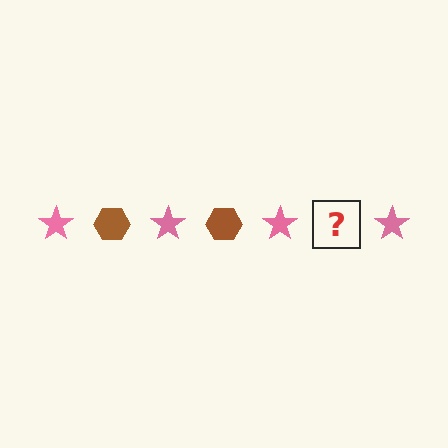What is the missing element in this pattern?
The missing element is a brown hexagon.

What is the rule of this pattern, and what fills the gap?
The rule is that the pattern alternates between pink star and brown hexagon. The gap should be filled with a brown hexagon.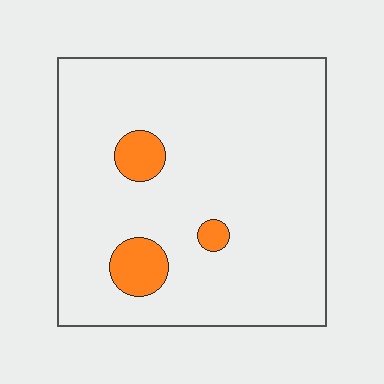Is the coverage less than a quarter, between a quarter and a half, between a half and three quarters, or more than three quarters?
Less than a quarter.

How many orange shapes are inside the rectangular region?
3.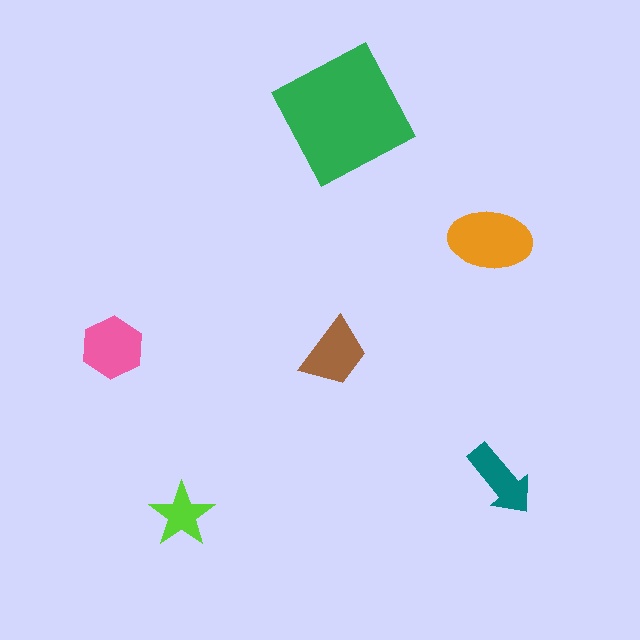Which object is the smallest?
The lime star.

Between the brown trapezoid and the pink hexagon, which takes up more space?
The pink hexagon.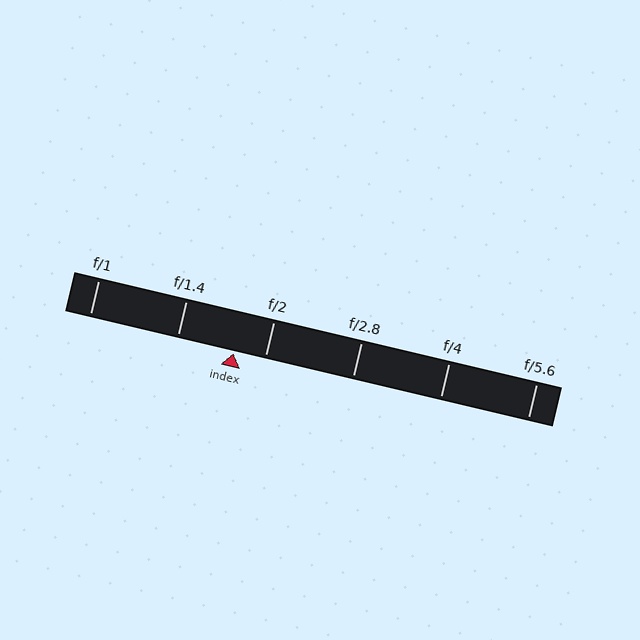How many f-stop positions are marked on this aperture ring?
There are 6 f-stop positions marked.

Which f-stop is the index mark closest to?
The index mark is closest to f/2.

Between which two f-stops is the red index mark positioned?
The index mark is between f/1.4 and f/2.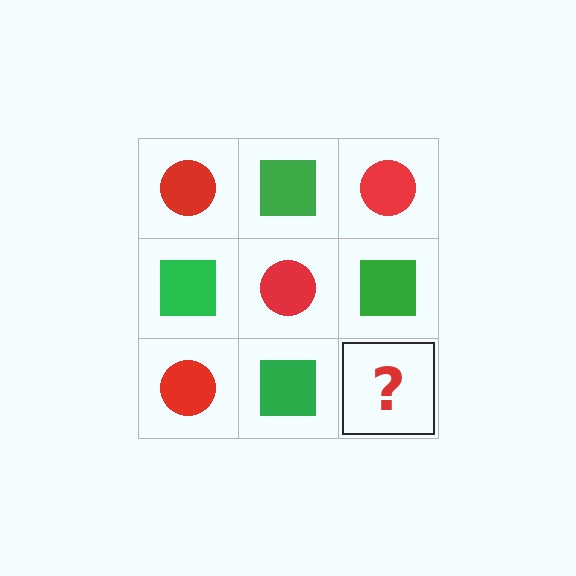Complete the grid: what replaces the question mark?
The question mark should be replaced with a red circle.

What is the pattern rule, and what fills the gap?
The rule is that it alternates red circle and green square in a checkerboard pattern. The gap should be filled with a red circle.